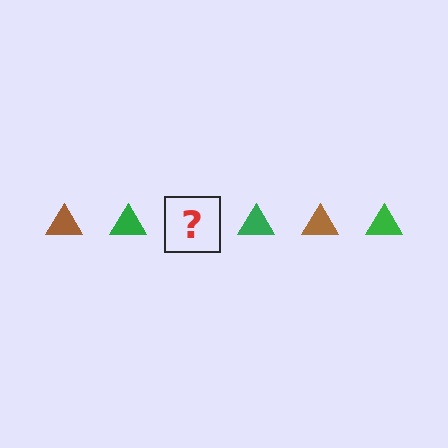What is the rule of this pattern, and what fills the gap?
The rule is that the pattern cycles through brown, green triangles. The gap should be filled with a brown triangle.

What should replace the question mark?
The question mark should be replaced with a brown triangle.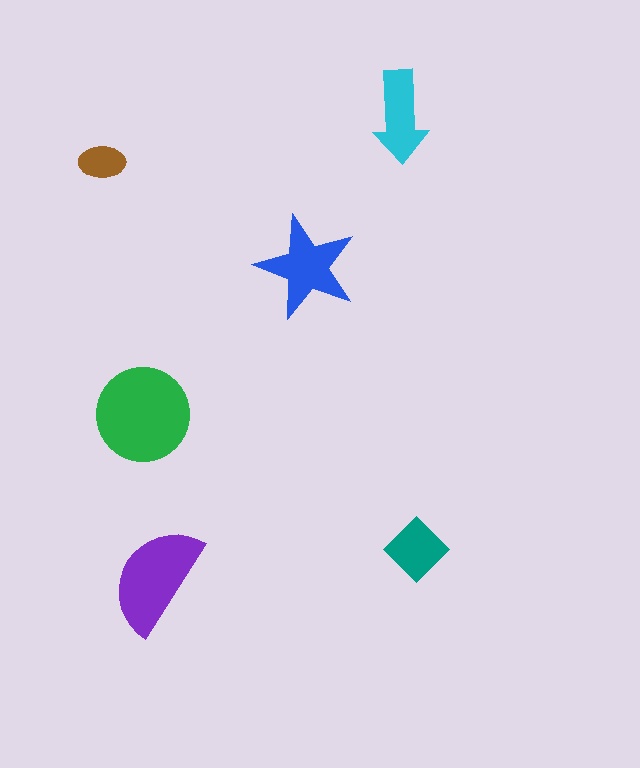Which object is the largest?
The green circle.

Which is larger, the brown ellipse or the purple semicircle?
The purple semicircle.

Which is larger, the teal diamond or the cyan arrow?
The cyan arrow.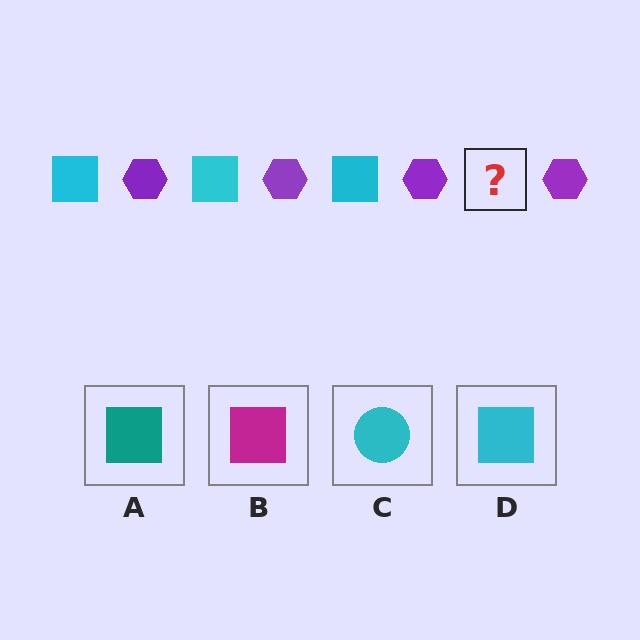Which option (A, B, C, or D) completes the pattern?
D.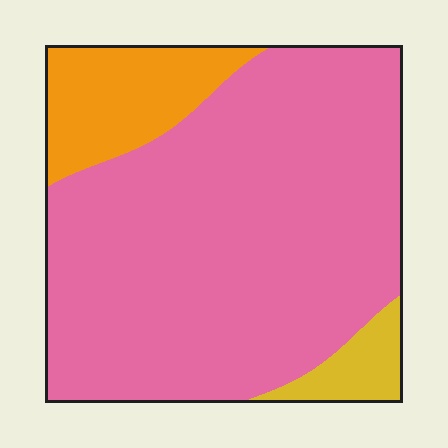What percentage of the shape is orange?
Orange takes up less than a quarter of the shape.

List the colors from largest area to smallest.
From largest to smallest: pink, orange, yellow.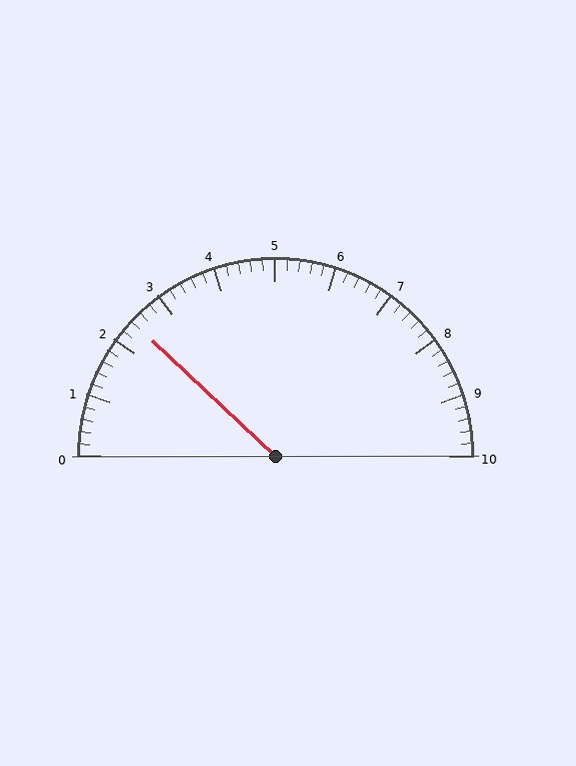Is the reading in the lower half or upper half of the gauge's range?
The reading is in the lower half of the range (0 to 10).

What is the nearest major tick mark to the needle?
The nearest major tick mark is 2.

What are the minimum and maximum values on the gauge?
The gauge ranges from 0 to 10.